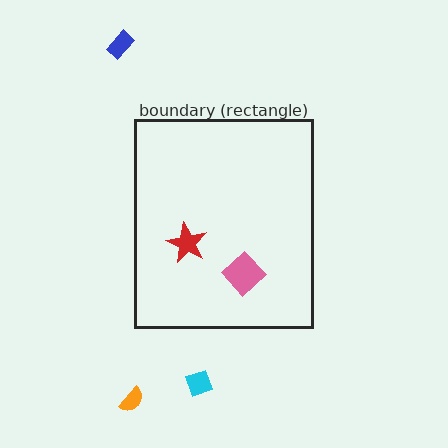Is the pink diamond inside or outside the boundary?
Inside.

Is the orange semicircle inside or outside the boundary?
Outside.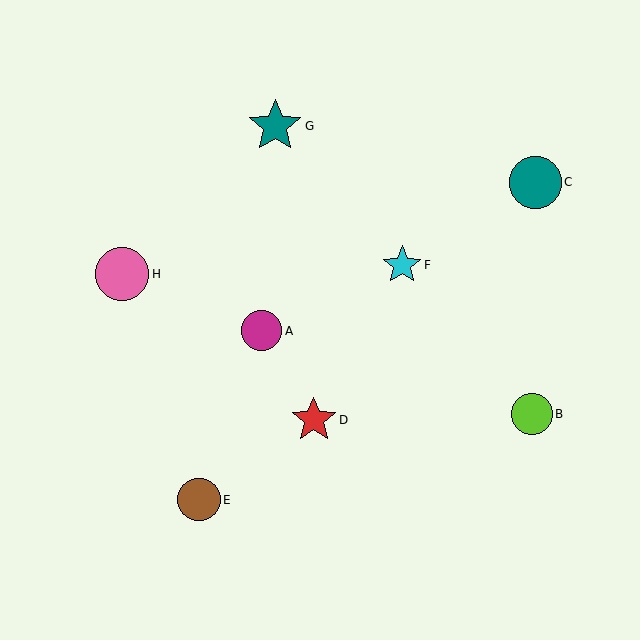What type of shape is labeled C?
Shape C is a teal circle.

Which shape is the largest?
The teal star (labeled G) is the largest.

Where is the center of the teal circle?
The center of the teal circle is at (535, 182).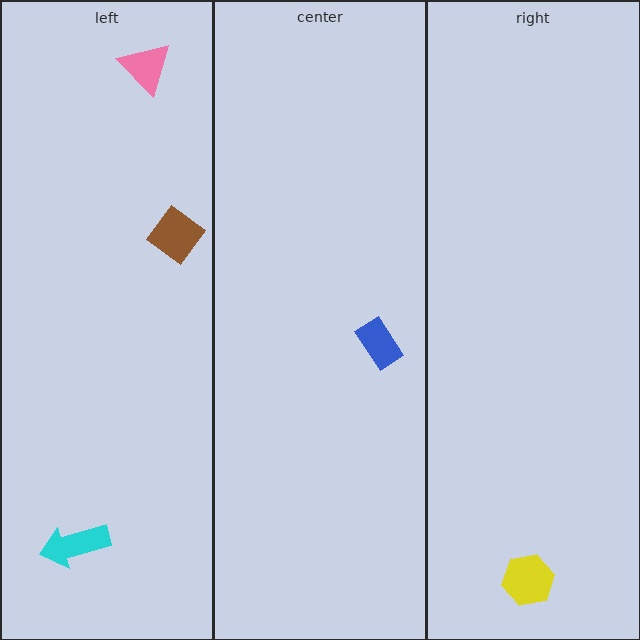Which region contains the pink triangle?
The left region.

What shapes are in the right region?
The yellow hexagon.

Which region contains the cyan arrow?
The left region.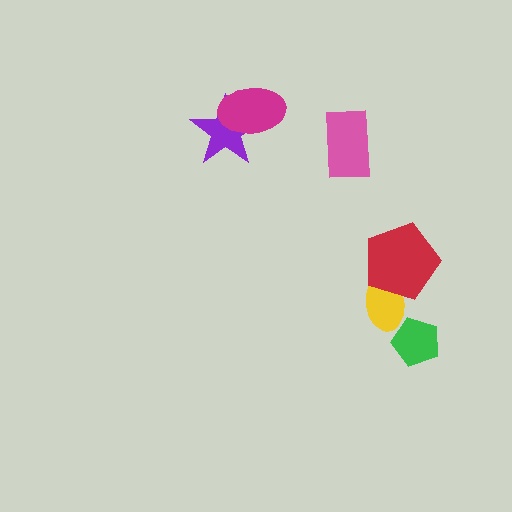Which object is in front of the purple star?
The magenta ellipse is in front of the purple star.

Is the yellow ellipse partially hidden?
Yes, it is partially covered by another shape.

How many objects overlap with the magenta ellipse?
1 object overlaps with the magenta ellipse.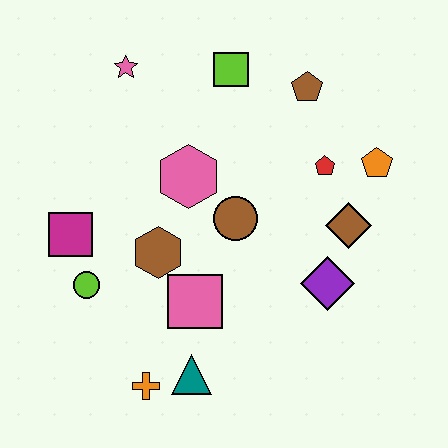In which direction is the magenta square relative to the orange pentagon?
The magenta square is to the left of the orange pentagon.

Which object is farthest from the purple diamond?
The pink star is farthest from the purple diamond.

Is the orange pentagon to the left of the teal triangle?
No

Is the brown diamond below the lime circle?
No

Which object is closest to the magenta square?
The lime circle is closest to the magenta square.